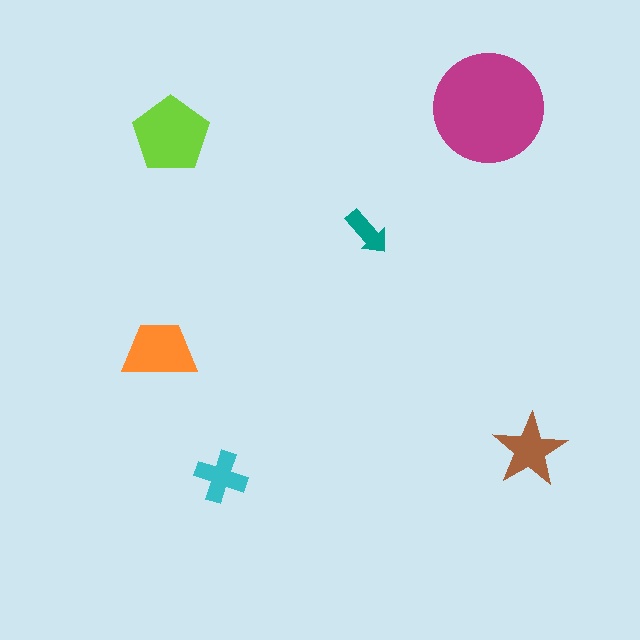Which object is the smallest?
The teal arrow.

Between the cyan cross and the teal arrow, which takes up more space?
The cyan cross.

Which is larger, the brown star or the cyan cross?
The brown star.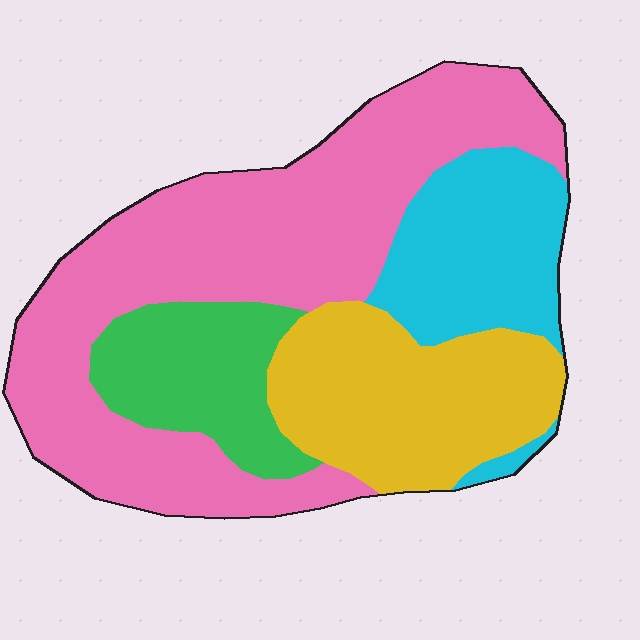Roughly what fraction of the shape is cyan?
Cyan takes up about one sixth (1/6) of the shape.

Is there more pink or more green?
Pink.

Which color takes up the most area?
Pink, at roughly 50%.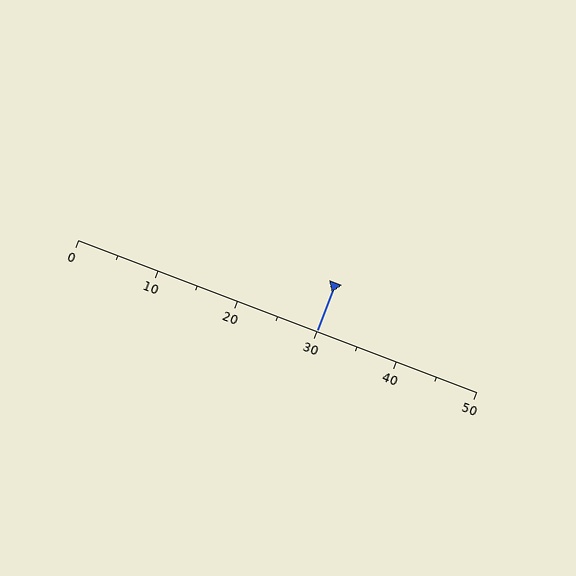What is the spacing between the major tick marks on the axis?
The major ticks are spaced 10 apart.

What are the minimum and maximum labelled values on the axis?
The axis runs from 0 to 50.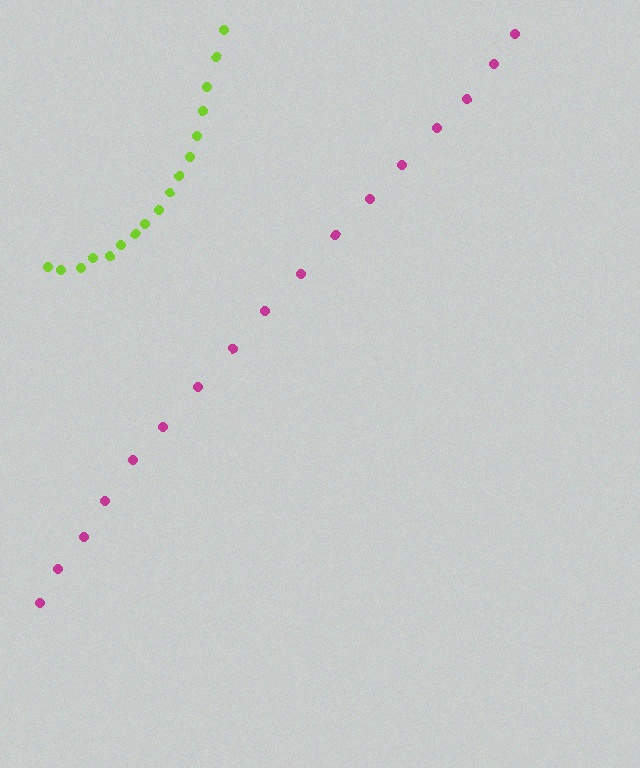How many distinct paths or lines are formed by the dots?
There are 2 distinct paths.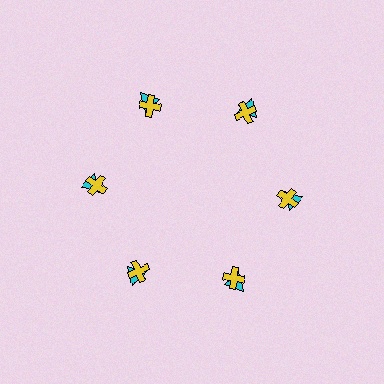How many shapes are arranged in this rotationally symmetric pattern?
There are 12 shapes, arranged in 6 groups of 2.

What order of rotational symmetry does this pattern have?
This pattern has 6-fold rotational symmetry.